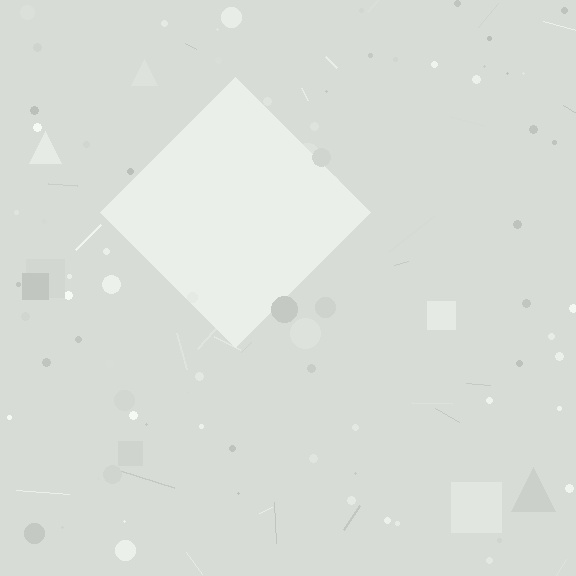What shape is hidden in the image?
A diamond is hidden in the image.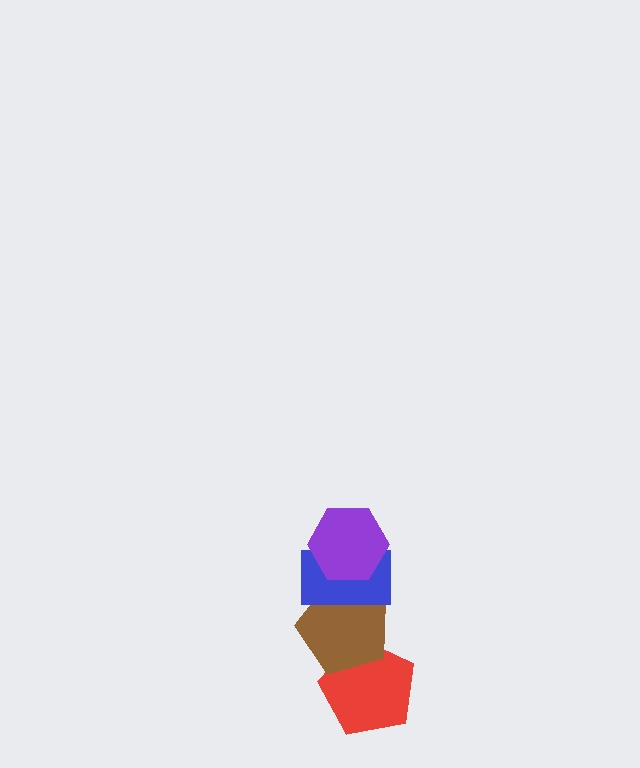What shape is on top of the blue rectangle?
The purple hexagon is on top of the blue rectangle.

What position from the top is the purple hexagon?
The purple hexagon is 1st from the top.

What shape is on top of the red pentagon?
The brown pentagon is on top of the red pentagon.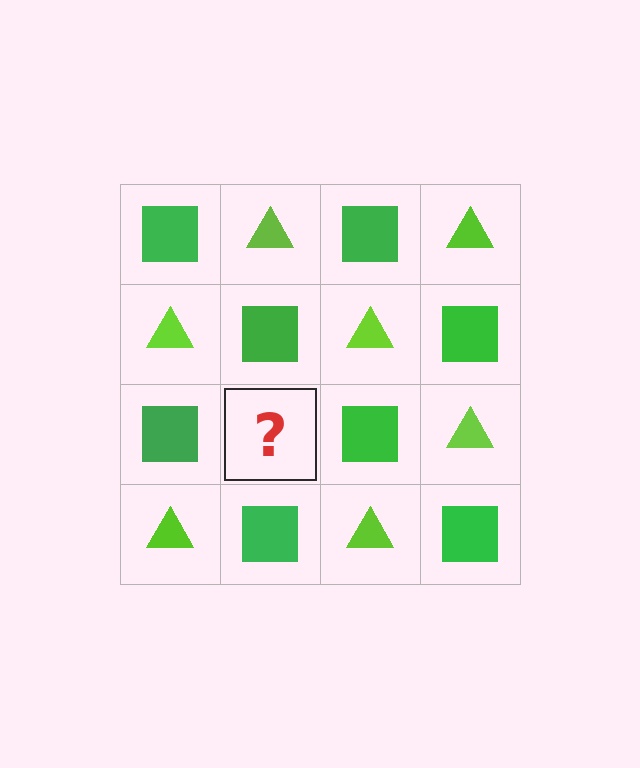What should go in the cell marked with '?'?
The missing cell should contain a lime triangle.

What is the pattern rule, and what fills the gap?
The rule is that it alternates green square and lime triangle in a checkerboard pattern. The gap should be filled with a lime triangle.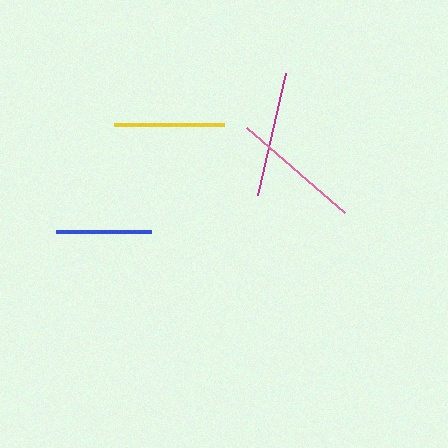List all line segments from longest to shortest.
From longest to shortest: pink, magenta, yellow, blue.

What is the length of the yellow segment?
The yellow segment is approximately 110 pixels long.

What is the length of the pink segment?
The pink segment is approximately 129 pixels long.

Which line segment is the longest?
The pink line is the longest at approximately 129 pixels.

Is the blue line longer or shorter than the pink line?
The pink line is longer than the blue line.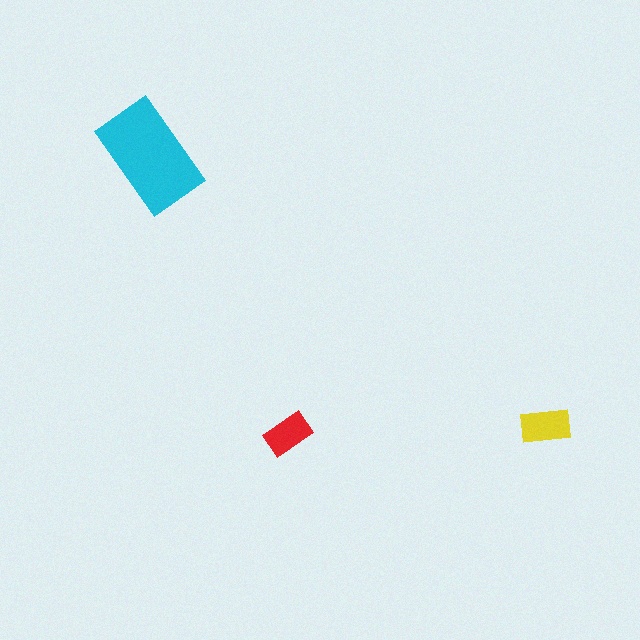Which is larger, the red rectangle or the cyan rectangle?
The cyan one.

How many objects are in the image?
There are 3 objects in the image.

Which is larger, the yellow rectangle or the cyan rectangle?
The cyan one.